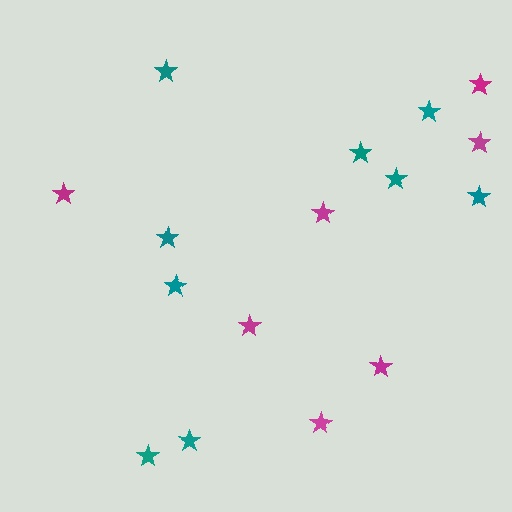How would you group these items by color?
There are 2 groups: one group of teal stars (9) and one group of magenta stars (7).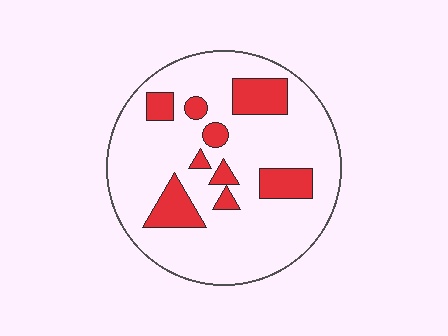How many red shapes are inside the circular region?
9.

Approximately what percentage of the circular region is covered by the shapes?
Approximately 20%.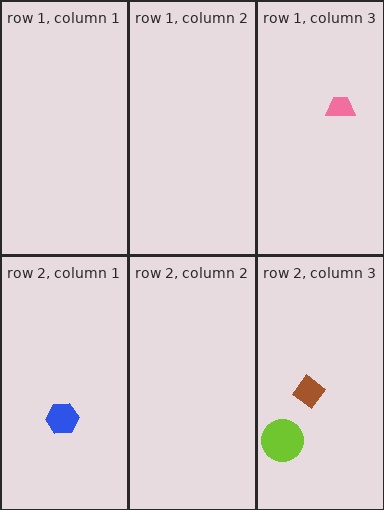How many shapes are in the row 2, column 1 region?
1.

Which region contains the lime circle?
The row 2, column 3 region.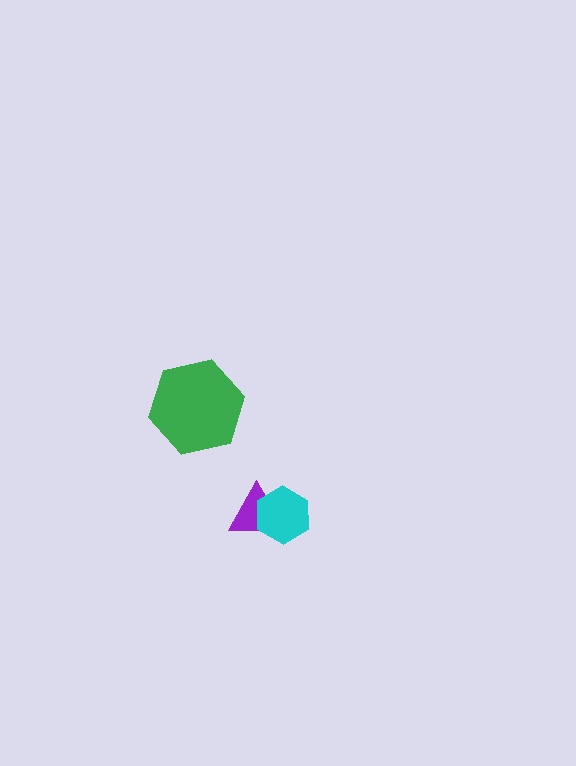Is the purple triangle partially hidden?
Yes, it is partially covered by another shape.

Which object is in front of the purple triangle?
The cyan hexagon is in front of the purple triangle.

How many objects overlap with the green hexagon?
0 objects overlap with the green hexagon.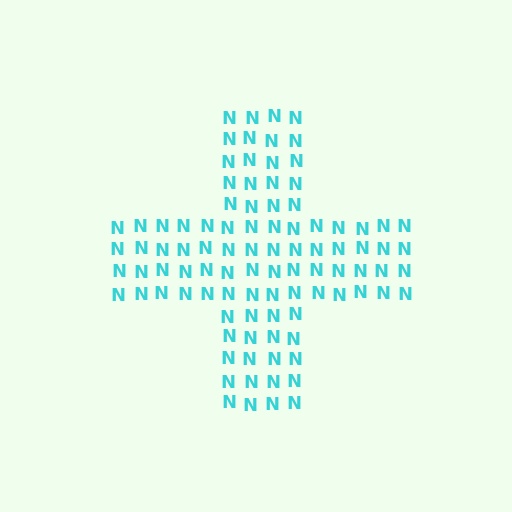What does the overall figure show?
The overall figure shows a cross.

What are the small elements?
The small elements are letter N's.